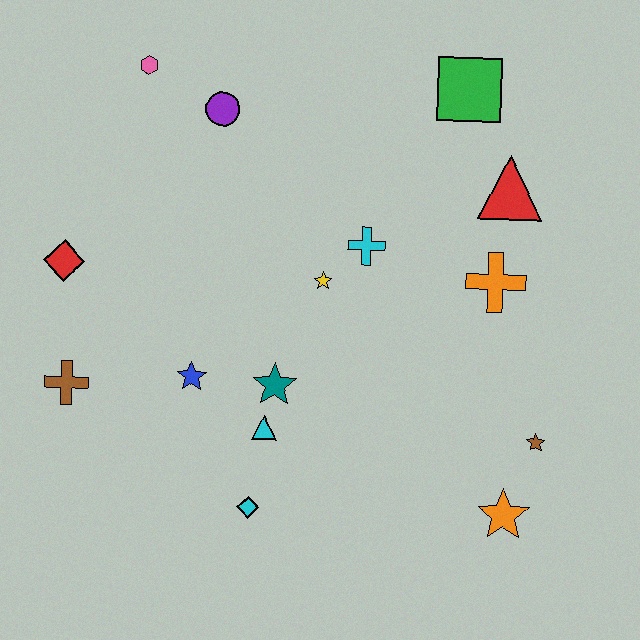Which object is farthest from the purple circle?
The orange star is farthest from the purple circle.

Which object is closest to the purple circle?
The pink hexagon is closest to the purple circle.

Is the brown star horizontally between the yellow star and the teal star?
No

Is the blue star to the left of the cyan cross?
Yes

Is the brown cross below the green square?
Yes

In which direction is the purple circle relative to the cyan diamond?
The purple circle is above the cyan diamond.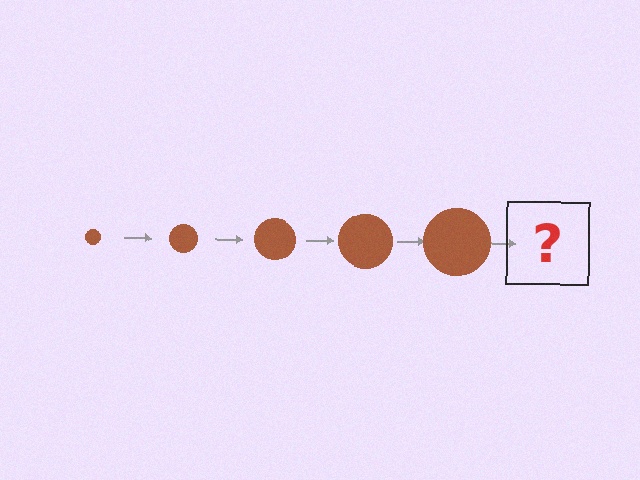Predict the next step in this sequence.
The next step is a brown circle, larger than the previous one.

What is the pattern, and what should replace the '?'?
The pattern is that the circle gets progressively larger each step. The '?' should be a brown circle, larger than the previous one.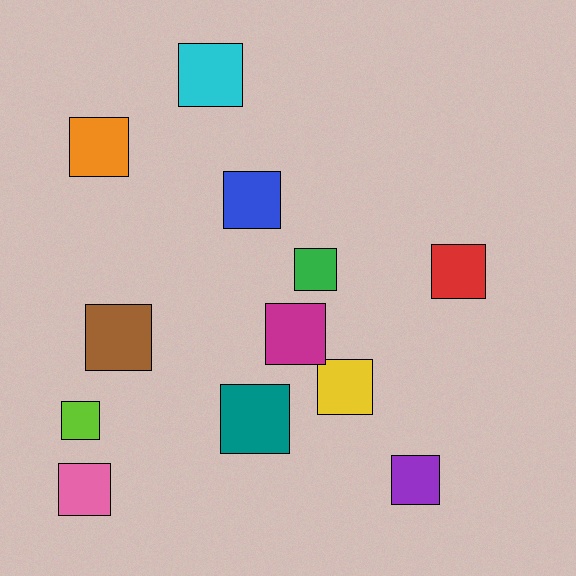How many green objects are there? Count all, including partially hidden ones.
There is 1 green object.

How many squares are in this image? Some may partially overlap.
There are 12 squares.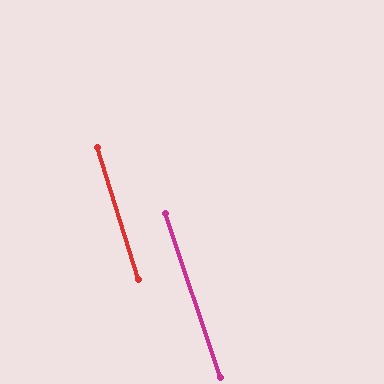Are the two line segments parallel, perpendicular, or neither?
Parallel — their directions differ by only 1.2°.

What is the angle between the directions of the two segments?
Approximately 1 degree.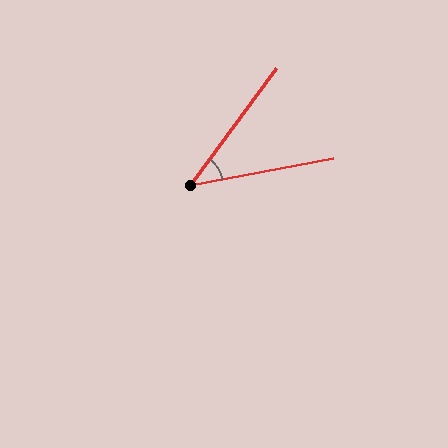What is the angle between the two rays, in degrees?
Approximately 43 degrees.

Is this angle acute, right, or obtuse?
It is acute.